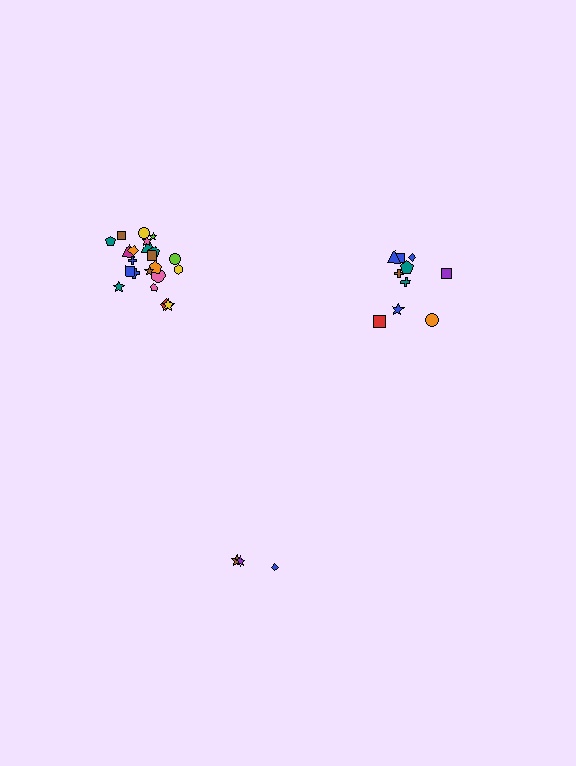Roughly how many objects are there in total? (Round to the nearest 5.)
Roughly 35 objects in total.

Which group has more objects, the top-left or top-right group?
The top-left group.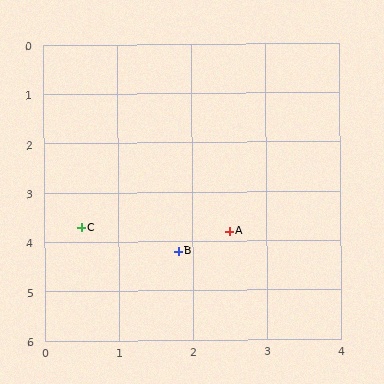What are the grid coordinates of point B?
Point B is at approximately (1.8, 4.2).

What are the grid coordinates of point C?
Point C is at approximately (0.5, 3.7).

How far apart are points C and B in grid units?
Points C and B are about 1.4 grid units apart.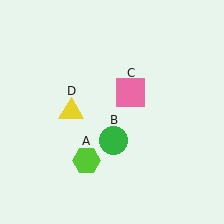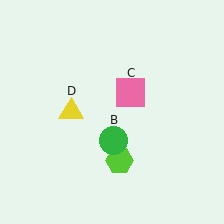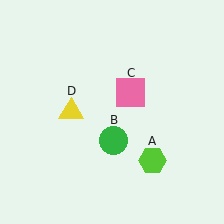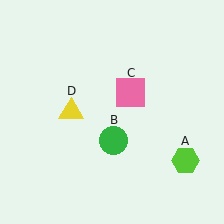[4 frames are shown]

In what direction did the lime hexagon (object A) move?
The lime hexagon (object A) moved right.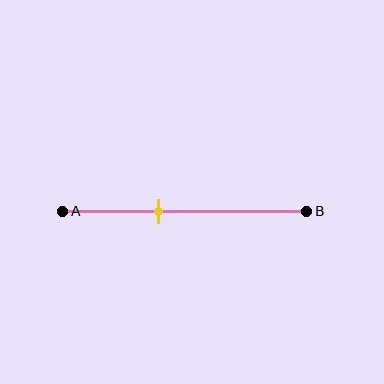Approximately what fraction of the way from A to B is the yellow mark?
The yellow mark is approximately 40% of the way from A to B.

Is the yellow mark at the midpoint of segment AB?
No, the mark is at about 40% from A, not at the 50% midpoint.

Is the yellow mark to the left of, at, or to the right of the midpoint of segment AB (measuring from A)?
The yellow mark is to the left of the midpoint of segment AB.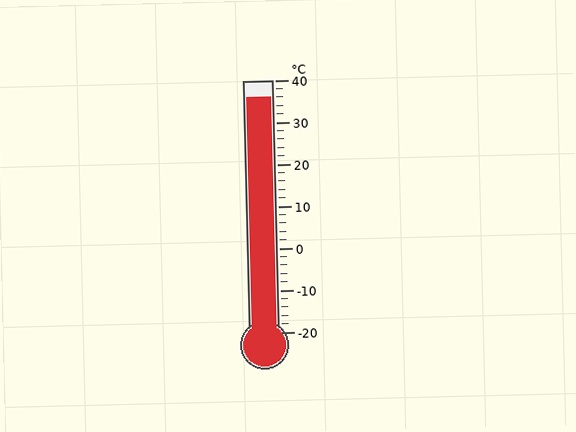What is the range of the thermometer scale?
The thermometer scale ranges from -20°C to 40°C.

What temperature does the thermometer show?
The thermometer shows approximately 36°C.